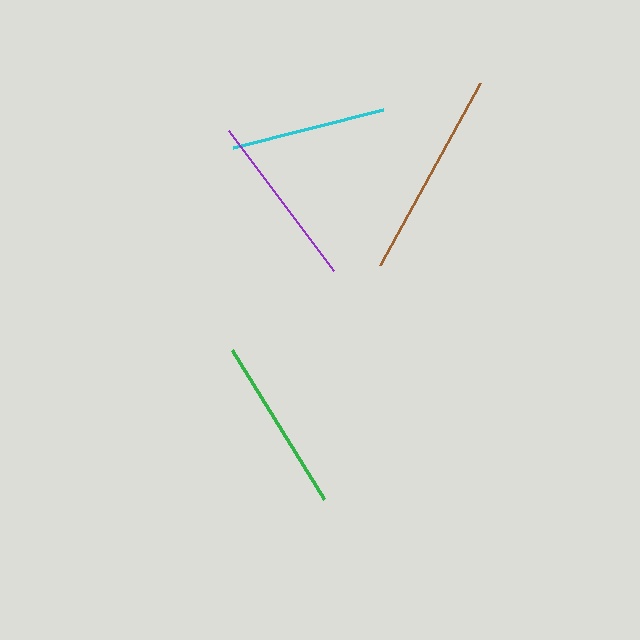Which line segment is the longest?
The brown line is the longest at approximately 208 pixels.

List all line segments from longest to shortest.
From longest to shortest: brown, purple, green, cyan.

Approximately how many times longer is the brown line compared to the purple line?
The brown line is approximately 1.2 times the length of the purple line.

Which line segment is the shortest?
The cyan line is the shortest at approximately 155 pixels.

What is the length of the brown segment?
The brown segment is approximately 208 pixels long.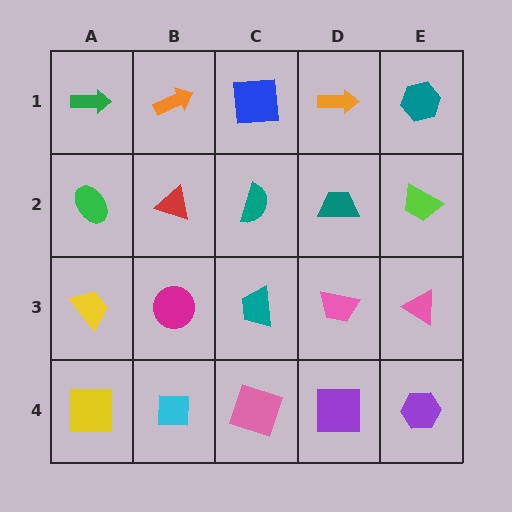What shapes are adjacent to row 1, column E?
A lime trapezoid (row 2, column E), an orange arrow (row 1, column D).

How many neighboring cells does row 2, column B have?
4.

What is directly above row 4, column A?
A yellow trapezoid.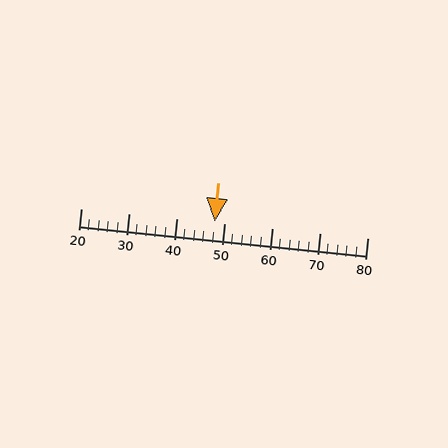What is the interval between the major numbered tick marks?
The major tick marks are spaced 10 units apart.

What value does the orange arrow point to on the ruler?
The orange arrow points to approximately 48.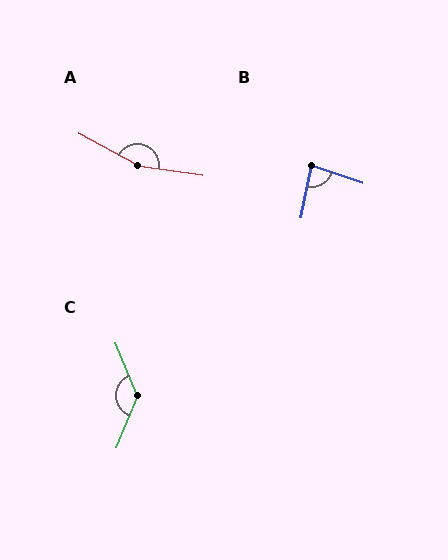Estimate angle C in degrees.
Approximately 136 degrees.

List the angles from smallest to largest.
B (82°), C (136°), A (160°).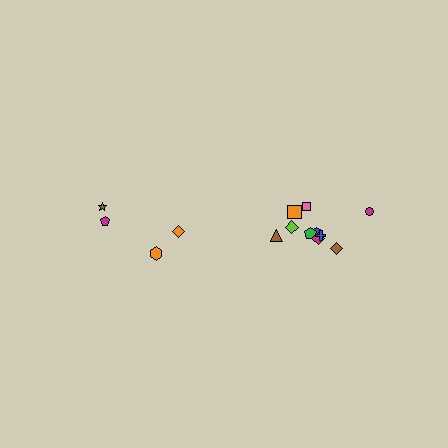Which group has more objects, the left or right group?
The right group.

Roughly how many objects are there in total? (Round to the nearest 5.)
Roughly 15 objects in total.